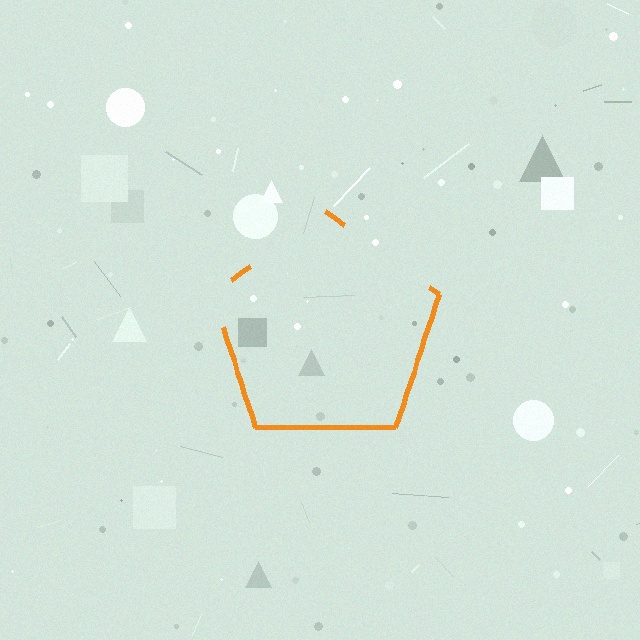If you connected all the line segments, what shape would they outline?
They would outline a pentagon.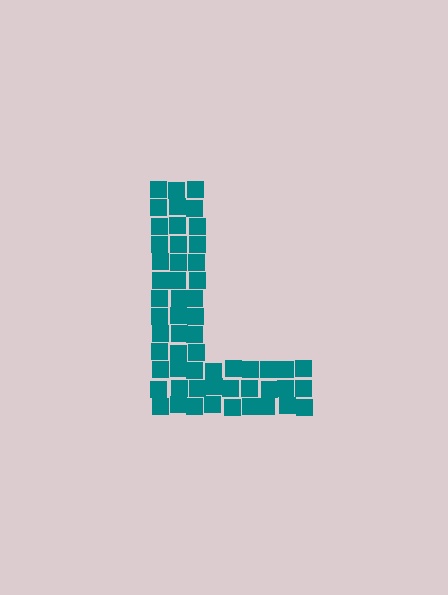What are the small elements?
The small elements are squares.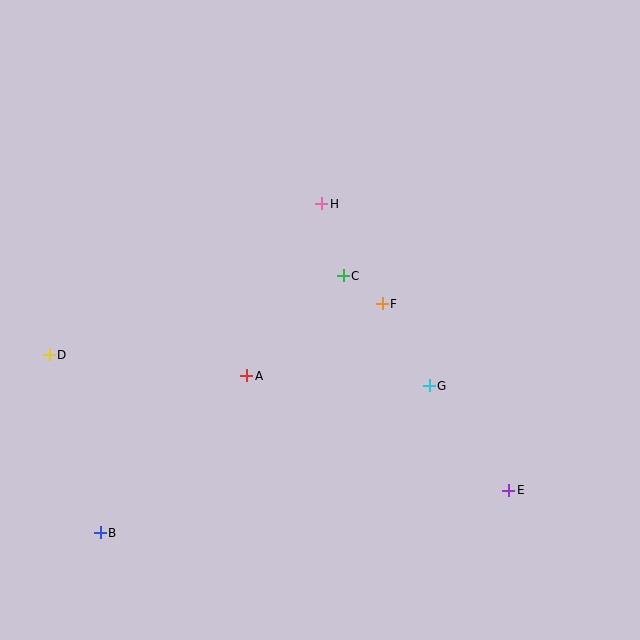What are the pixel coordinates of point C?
Point C is at (343, 276).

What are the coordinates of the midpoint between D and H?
The midpoint between D and H is at (186, 279).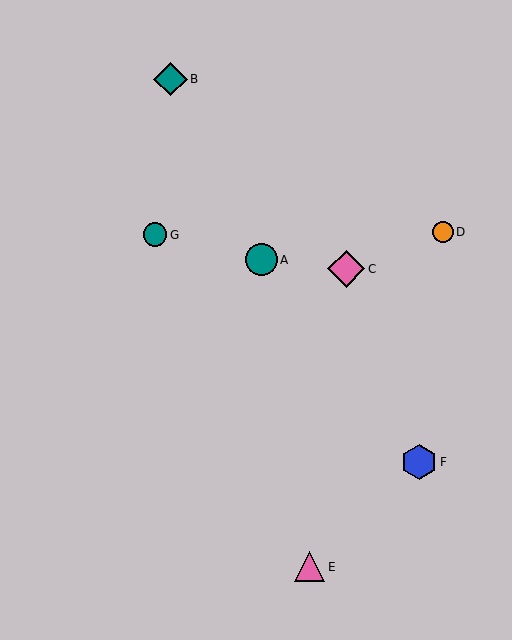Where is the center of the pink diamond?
The center of the pink diamond is at (346, 269).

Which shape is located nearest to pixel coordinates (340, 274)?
The pink diamond (labeled C) at (346, 269) is nearest to that location.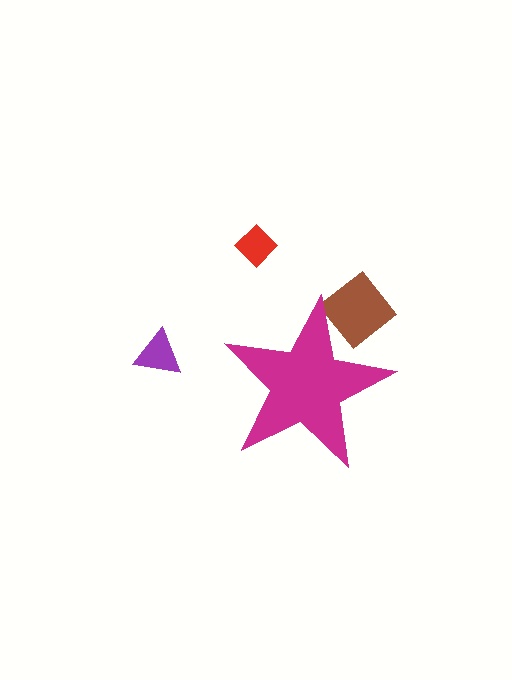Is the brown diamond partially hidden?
Yes, the brown diamond is partially hidden behind the magenta star.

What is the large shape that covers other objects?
A magenta star.